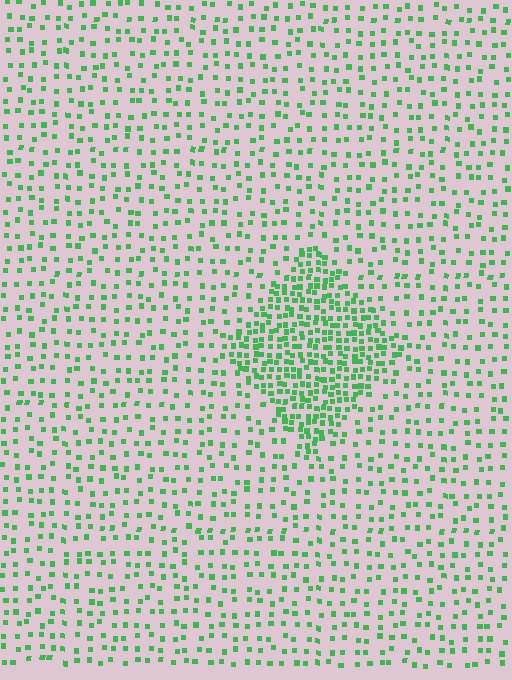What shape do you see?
I see a diamond.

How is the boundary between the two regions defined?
The boundary is defined by a change in element density (approximately 2.5x ratio). All elements are the same color, size, and shape.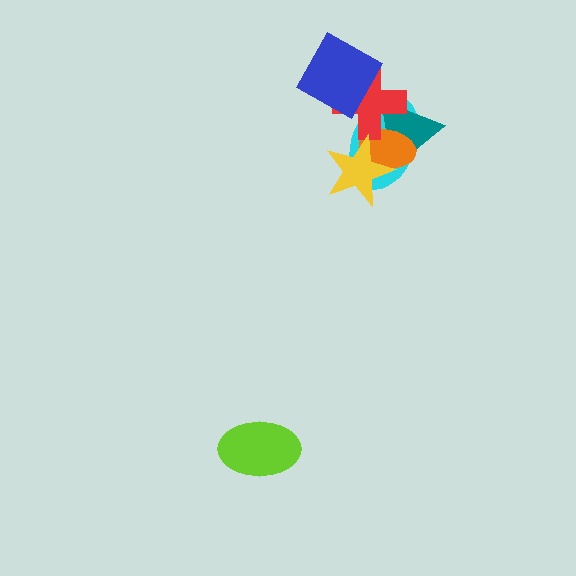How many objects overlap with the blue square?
1 object overlaps with the blue square.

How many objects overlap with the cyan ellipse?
4 objects overlap with the cyan ellipse.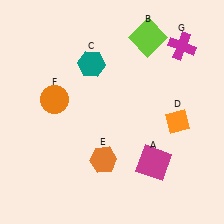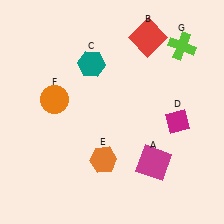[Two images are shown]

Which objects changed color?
B changed from lime to red. D changed from orange to magenta. G changed from magenta to lime.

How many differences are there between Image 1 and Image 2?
There are 3 differences between the two images.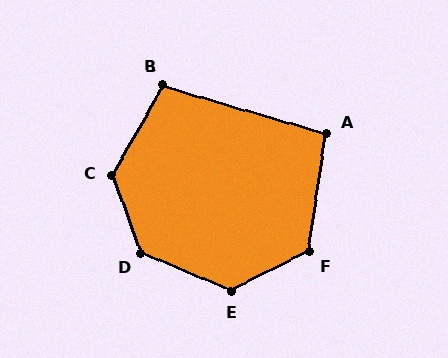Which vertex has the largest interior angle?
D, at approximately 132 degrees.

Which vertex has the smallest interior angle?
A, at approximately 98 degrees.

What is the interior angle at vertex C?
Approximately 131 degrees (obtuse).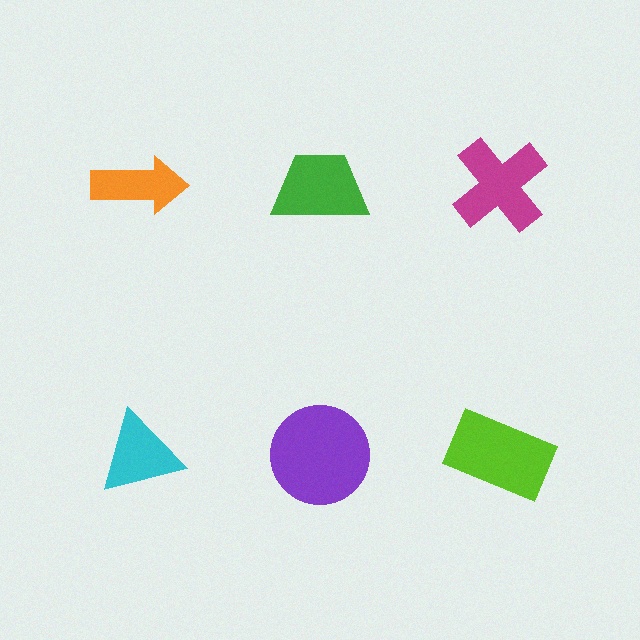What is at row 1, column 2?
A green trapezoid.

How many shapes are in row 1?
3 shapes.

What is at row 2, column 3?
A lime rectangle.